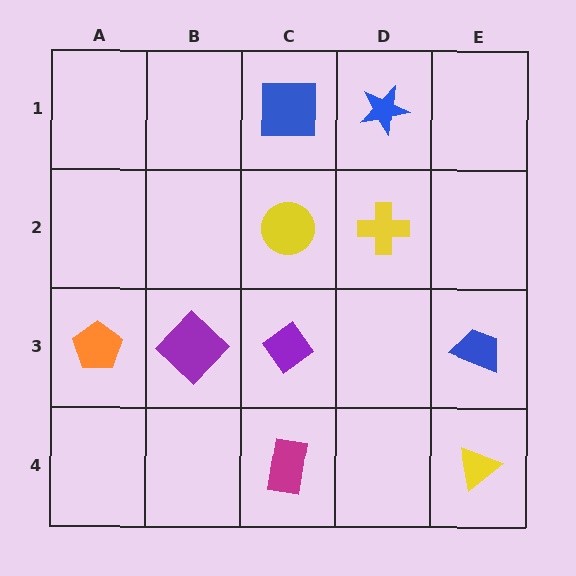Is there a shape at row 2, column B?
No, that cell is empty.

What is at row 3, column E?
A blue trapezoid.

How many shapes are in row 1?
2 shapes.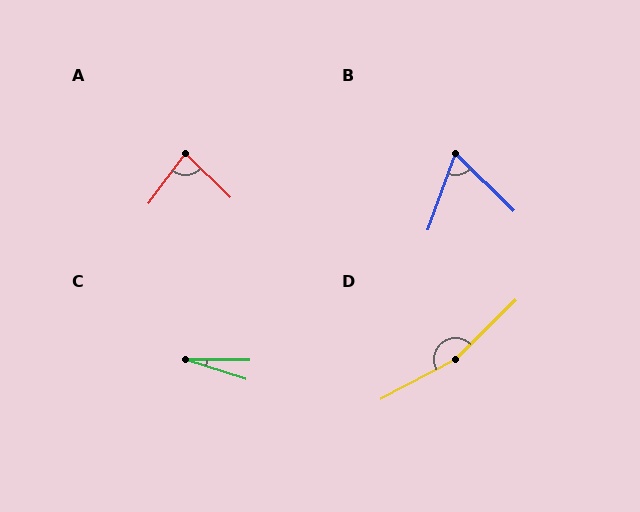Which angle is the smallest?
C, at approximately 18 degrees.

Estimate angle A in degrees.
Approximately 83 degrees.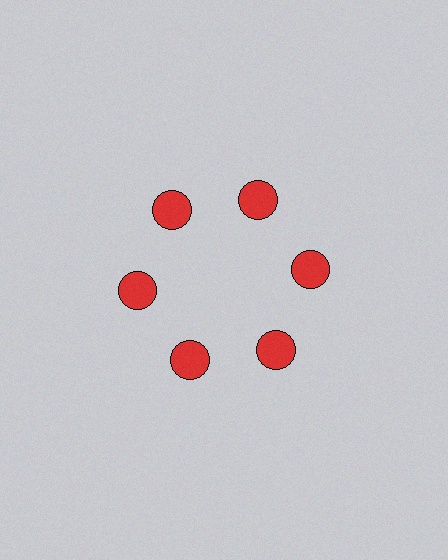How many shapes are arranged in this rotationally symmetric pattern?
There are 6 shapes, arranged in 6 groups of 1.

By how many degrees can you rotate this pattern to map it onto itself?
The pattern maps onto itself every 60 degrees of rotation.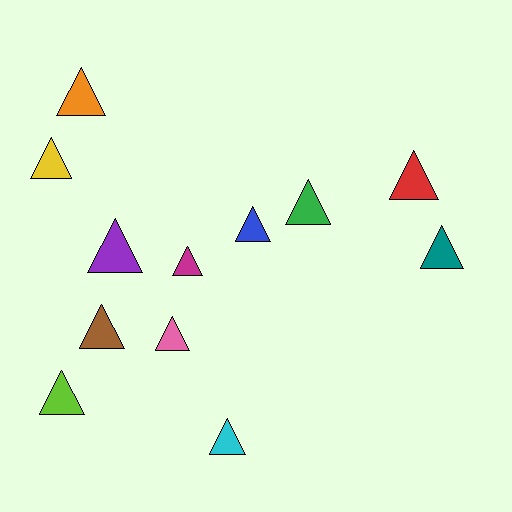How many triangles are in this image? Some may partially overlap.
There are 12 triangles.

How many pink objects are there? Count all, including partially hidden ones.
There is 1 pink object.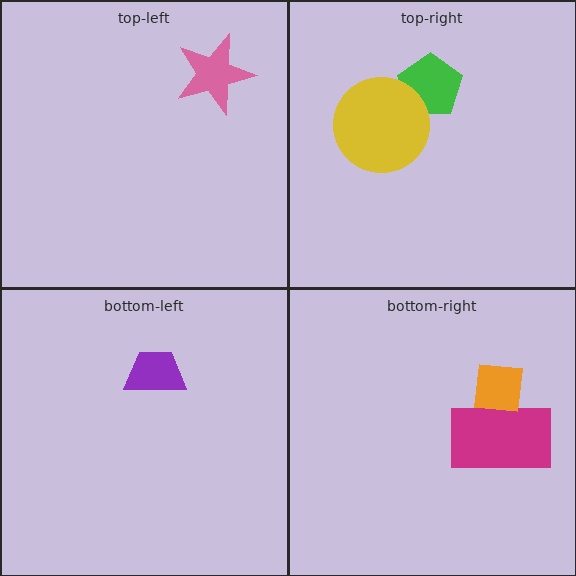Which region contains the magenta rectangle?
The bottom-right region.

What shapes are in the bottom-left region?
The purple trapezoid.